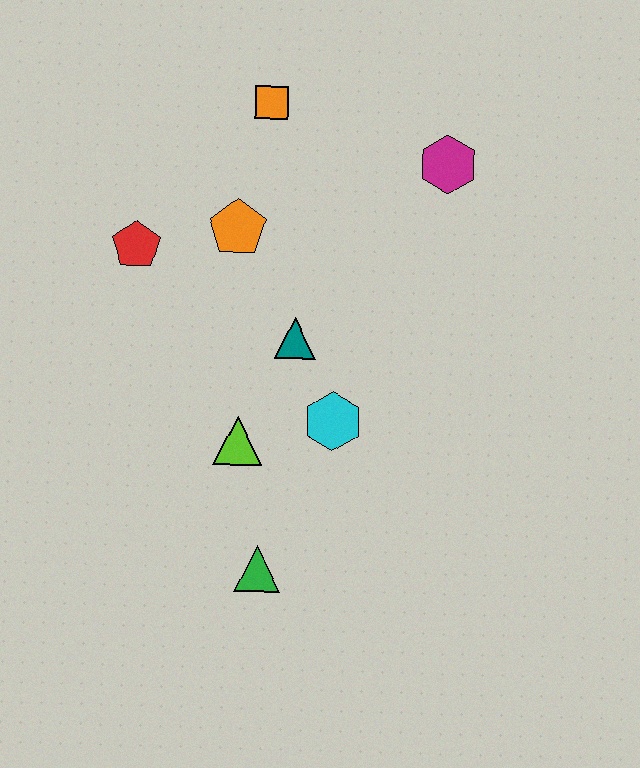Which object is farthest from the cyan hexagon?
The orange square is farthest from the cyan hexagon.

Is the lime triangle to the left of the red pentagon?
No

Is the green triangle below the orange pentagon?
Yes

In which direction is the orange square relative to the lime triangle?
The orange square is above the lime triangle.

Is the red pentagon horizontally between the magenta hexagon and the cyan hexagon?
No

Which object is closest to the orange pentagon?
The red pentagon is closest to the orange pentagon.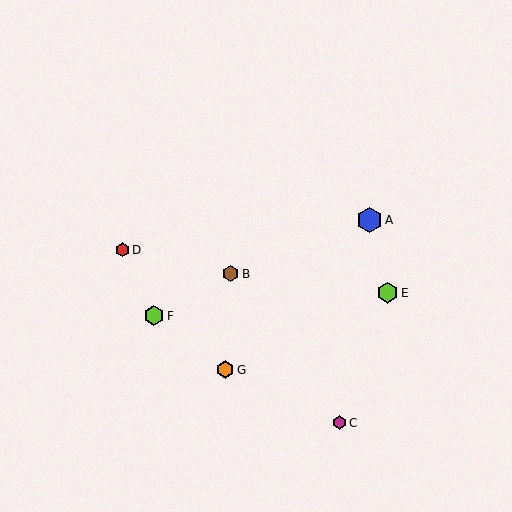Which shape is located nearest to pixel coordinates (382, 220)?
The blue hexagon (labeled A) at (370, 220) is nearest to that location.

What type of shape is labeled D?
Shape D is a red hexagon.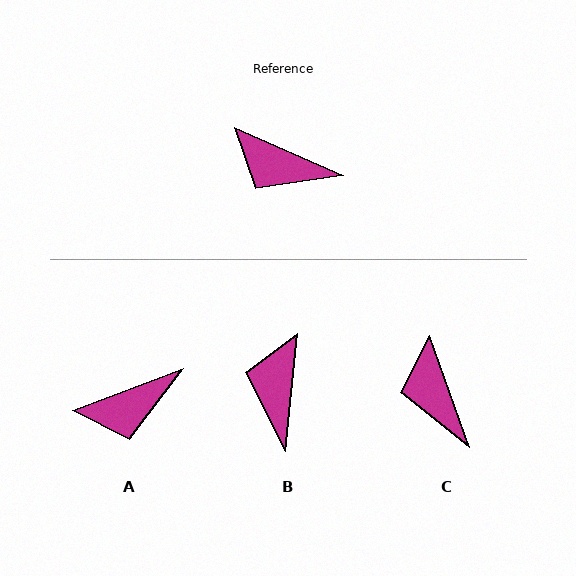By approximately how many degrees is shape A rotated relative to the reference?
Approximately 45 degrees counter-clockwise.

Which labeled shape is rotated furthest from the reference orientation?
B, about 72 degrees away.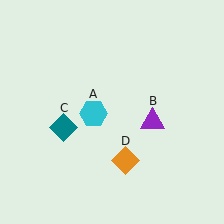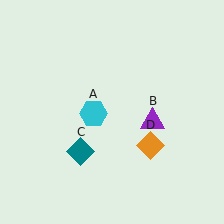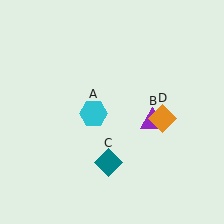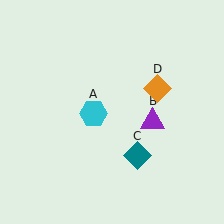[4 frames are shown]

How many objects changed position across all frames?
2 objects changed position: teal diamond (object C), orange diamond (object D).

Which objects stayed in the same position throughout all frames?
Cyan hexagon (object A) and purple triangle (object B) remained stationary.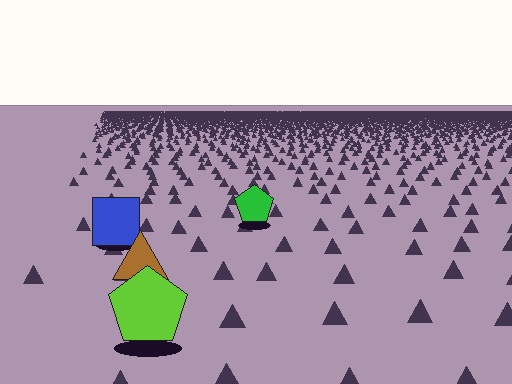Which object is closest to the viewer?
The lime pentagon is closest. The texture marks near it are larger and more spread out.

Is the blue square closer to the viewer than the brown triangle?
No. The brown triangle is closer — you can tell from the texture gradient: the ground texture is coarser near it.